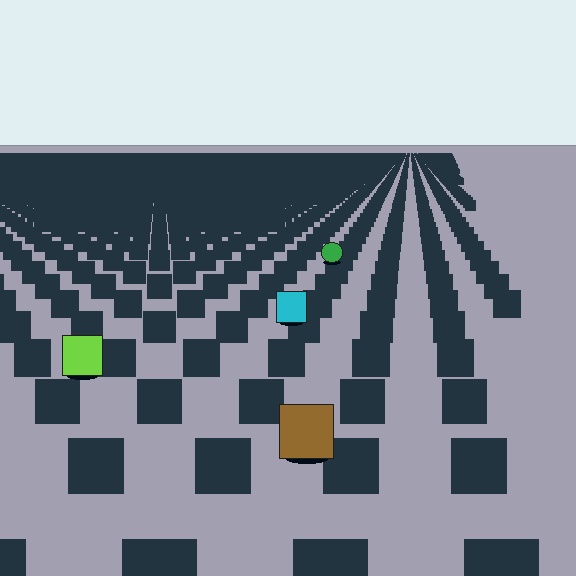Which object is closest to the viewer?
The brown square is closest. The texture marks near it are larger and more spread out.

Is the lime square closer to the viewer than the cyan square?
Yes. The lime square is closer — you can tell from the texture gradient: the ground texture is coarser near it.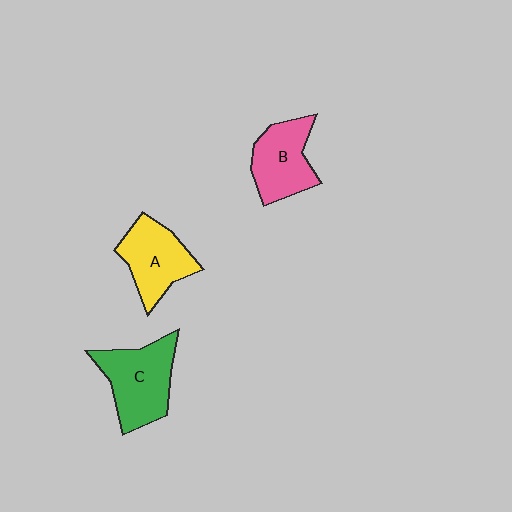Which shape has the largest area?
Shape C (green).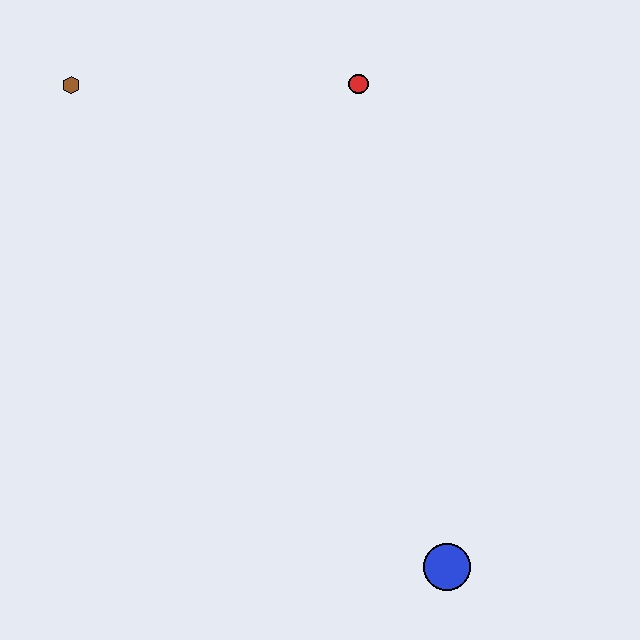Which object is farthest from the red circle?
The blue circle is farthest from the red circle.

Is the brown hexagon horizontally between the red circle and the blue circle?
No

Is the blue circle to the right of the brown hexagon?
Yes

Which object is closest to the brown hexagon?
The red circle is closest to the brown hexagon.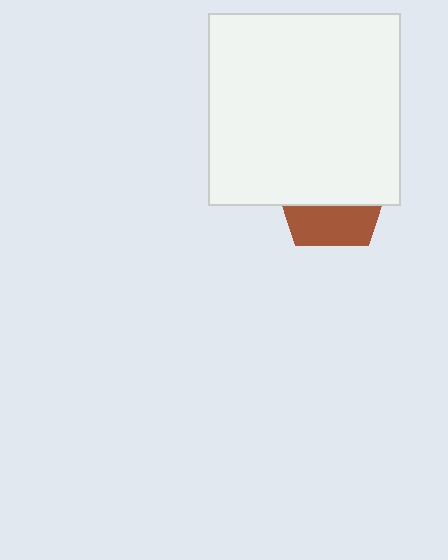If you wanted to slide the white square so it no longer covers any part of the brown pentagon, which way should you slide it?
Slide it up — that is the most direct way to separate the two shapes.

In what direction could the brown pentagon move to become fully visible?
The brown pentagon could move down. That would shift it out from behind the white square entirely.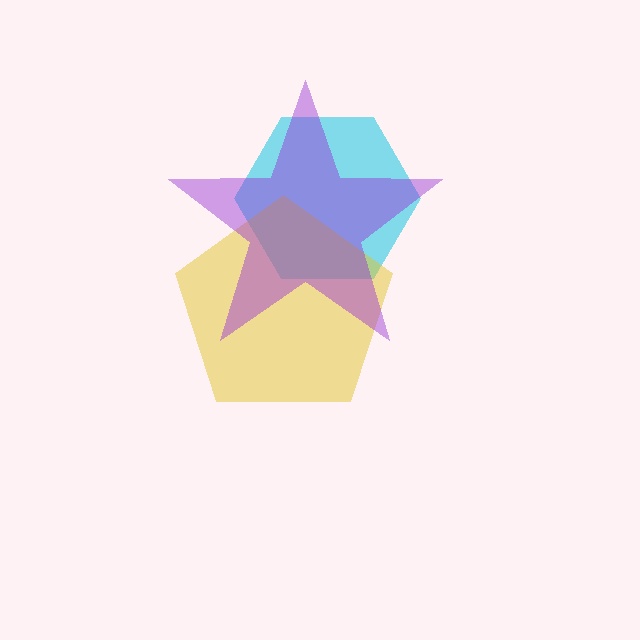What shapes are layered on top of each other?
The layered shapes are: a cyan hexagon, a yellow pentagon, a purple star.